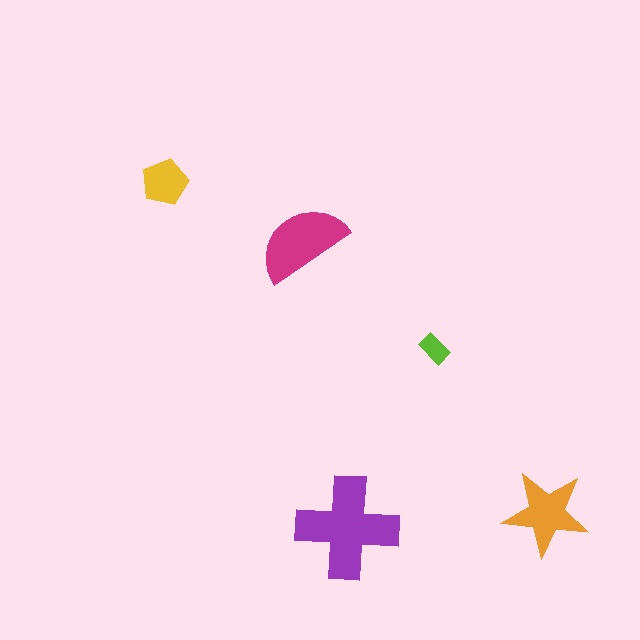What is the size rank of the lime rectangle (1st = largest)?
5th.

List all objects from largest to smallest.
The purple cross, the magenta semicircle, the orange star, the yellow pentagon, the lime rectangle.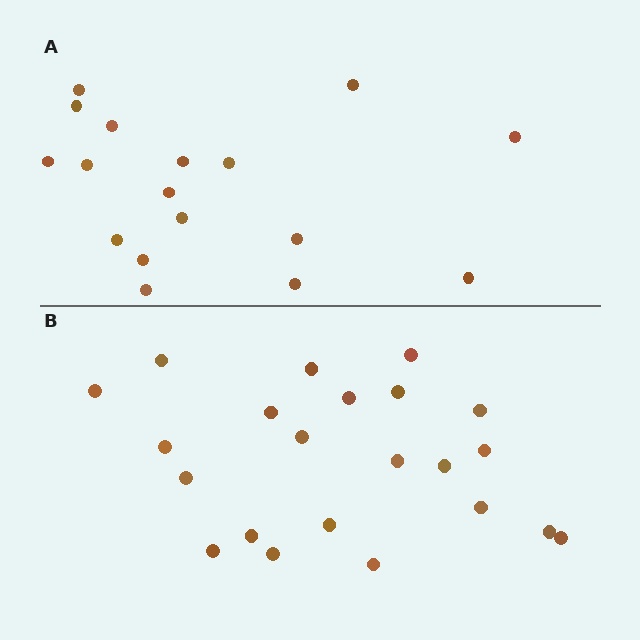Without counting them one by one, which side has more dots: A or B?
Region B (the bottom region) has more dots.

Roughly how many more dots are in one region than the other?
Region B has about 5 more dots than region A.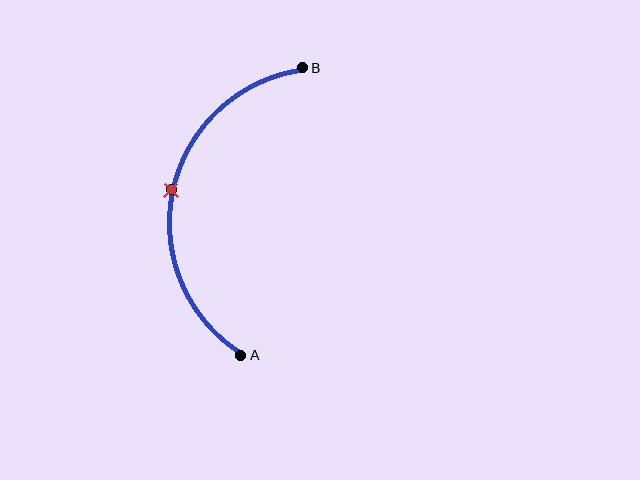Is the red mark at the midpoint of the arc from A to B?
Yes. The red mark lies on the arc at equal arc-length from both A and B — it is the arc midpoint.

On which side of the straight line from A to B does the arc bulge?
The arc bulges to the left of the straight line connecting A and B.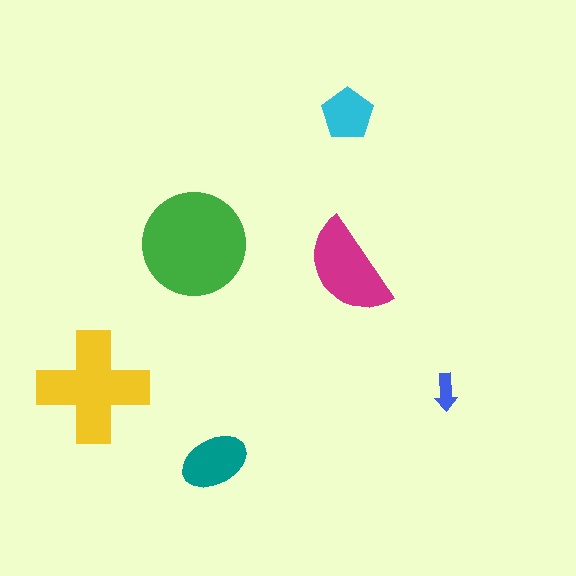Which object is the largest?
The green circle.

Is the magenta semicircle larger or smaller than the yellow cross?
Smaller.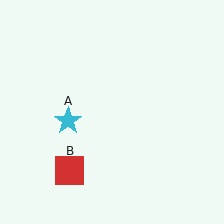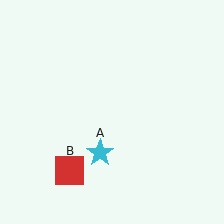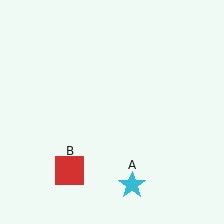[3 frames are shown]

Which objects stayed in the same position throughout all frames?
Red square (object B) remained stationary.